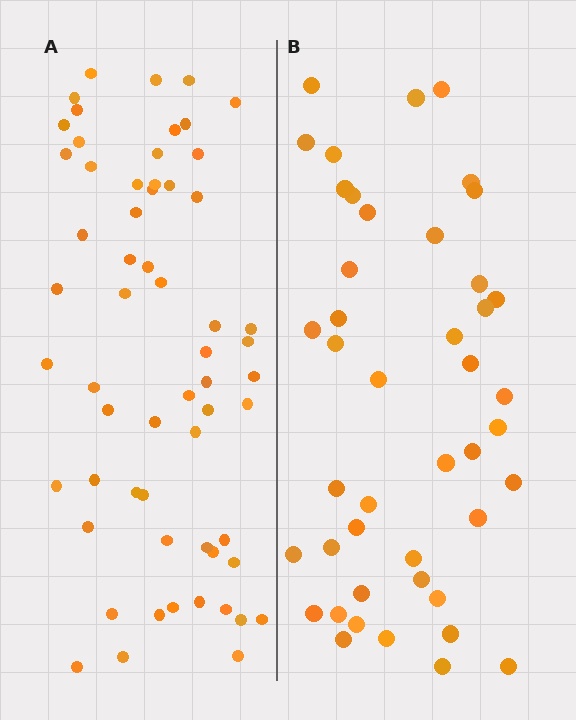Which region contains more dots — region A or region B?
Region A (the left region) has more dots.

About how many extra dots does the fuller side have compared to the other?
Region A has approximately 15 more dots than region B.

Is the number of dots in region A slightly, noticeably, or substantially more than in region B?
Region A has noticeably more, but not dramatically so. The ratio is roughly 1.4 to 1.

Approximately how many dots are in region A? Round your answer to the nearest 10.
About 60 dots.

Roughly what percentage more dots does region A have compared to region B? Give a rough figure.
About 35% more.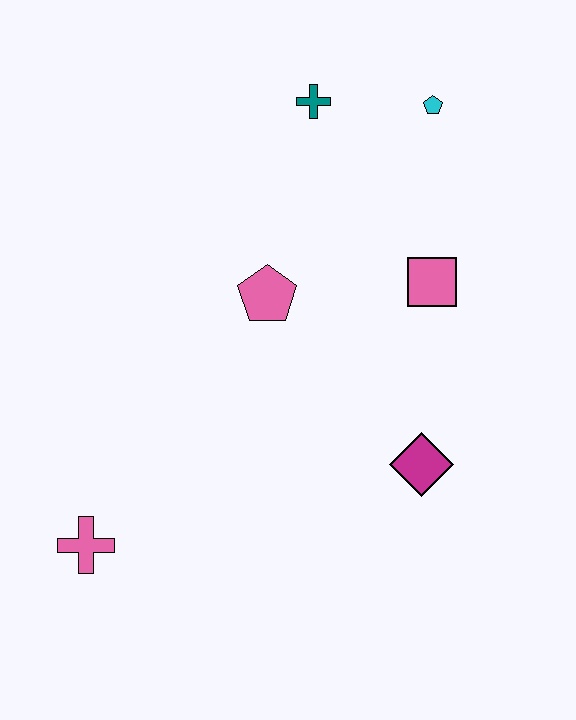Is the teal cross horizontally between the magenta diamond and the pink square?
No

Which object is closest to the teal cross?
The cyan pentagon is closest to the teal cross.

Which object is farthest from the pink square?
The pink cross is farthest from the pink square.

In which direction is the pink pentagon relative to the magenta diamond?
The pink pentagon is above the magenta diamond.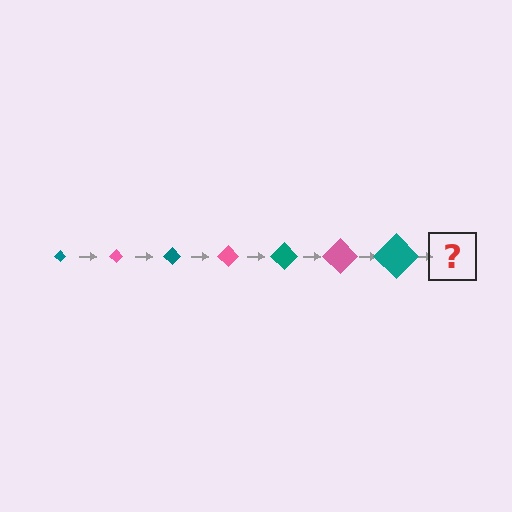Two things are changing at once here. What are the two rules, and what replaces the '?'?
The two rules are that the diamond grows larger each step and the color cycles through teal and pink. The '?' should be a pink diamond, larger than the previous one.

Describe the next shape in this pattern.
It should be a pink diamond, larger than the previous one.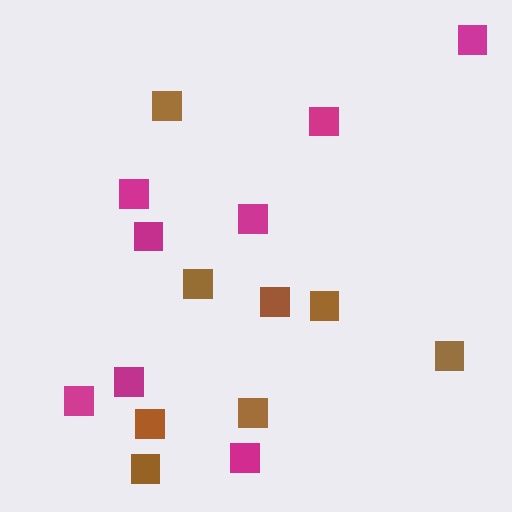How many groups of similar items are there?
There are 2 groups: one group of brown squares (8) and one group of magenta squares (8).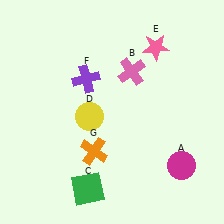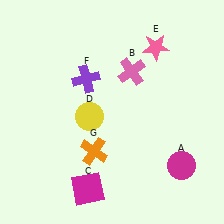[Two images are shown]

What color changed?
The square (C) changed from green in Image 1 to magenta in Image 2.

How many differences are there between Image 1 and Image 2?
There is 1 difference between the two images.